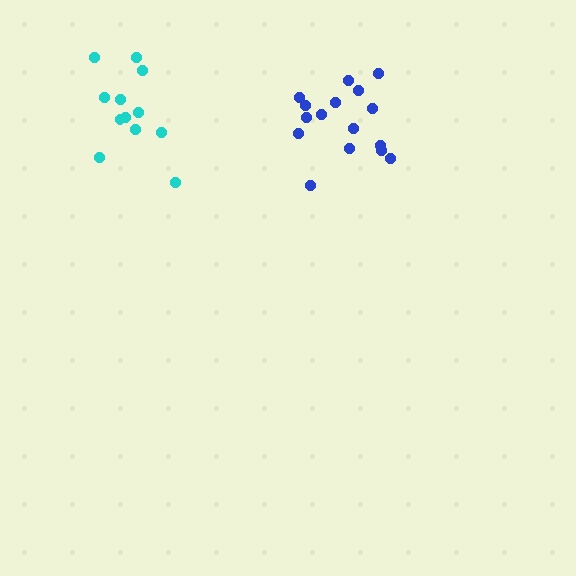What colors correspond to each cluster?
The clusters are colored: blue, cyan.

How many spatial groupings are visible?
There are 2 spatial groupings.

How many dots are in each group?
Group 1: 16 dots, Group 2: 12 dots (28 total).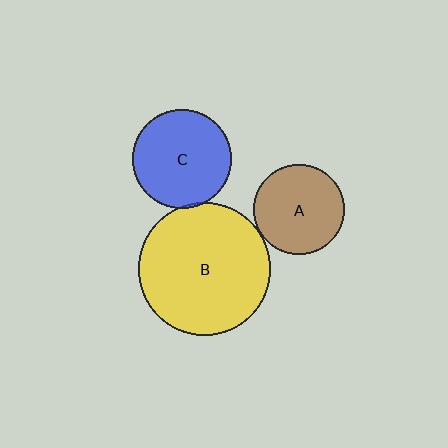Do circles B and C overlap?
Yes.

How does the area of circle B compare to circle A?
Approximately 2.1 times.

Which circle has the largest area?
Circle B (yellow).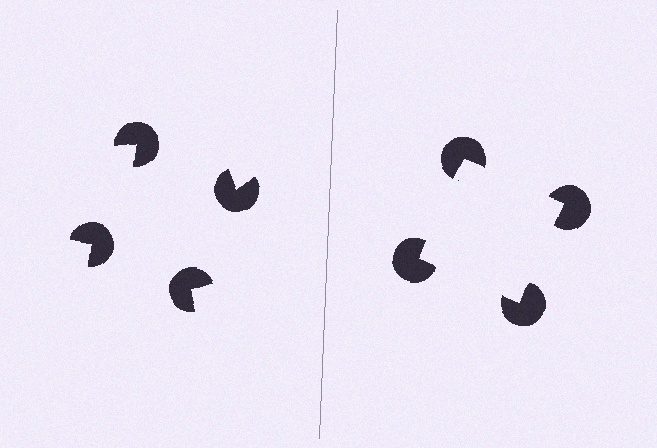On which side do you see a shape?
An illusory square appears on the right side. On the left side the wedge cuts are rotated, so no coherent shape forms.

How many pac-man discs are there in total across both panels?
8 — 4 on each side.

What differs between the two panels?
The pac-man discs are positioned identically on both sides; only the wedge orientations differ. On the right they align to a square; on the left they are misaligned.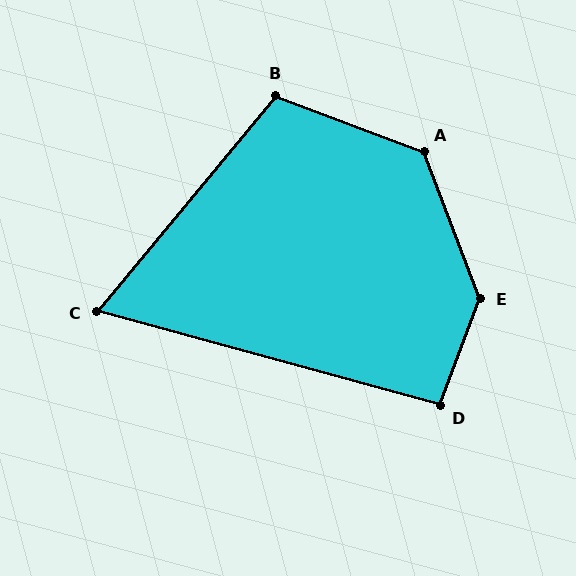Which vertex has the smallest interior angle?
C, at approximately 66 degrees.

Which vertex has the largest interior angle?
E, at approximately 139 degrees.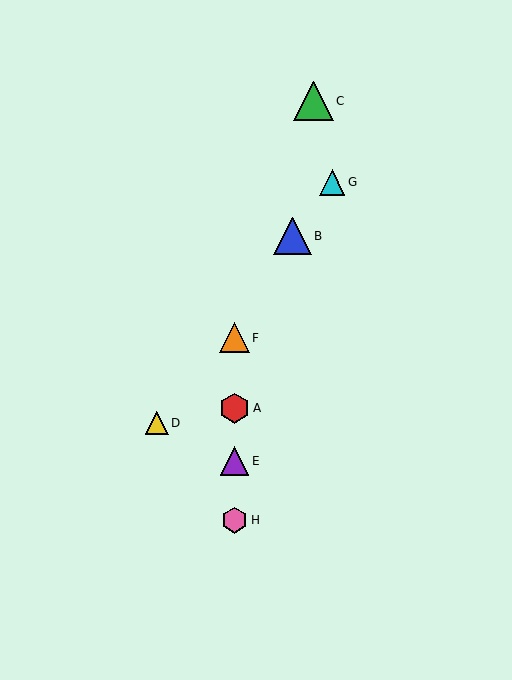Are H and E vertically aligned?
Yes, both are at x≈235.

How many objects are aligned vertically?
4 objects (A, E, F, H) are aligned vertically.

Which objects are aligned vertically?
Objects A, E, F, H are aligned vertically.